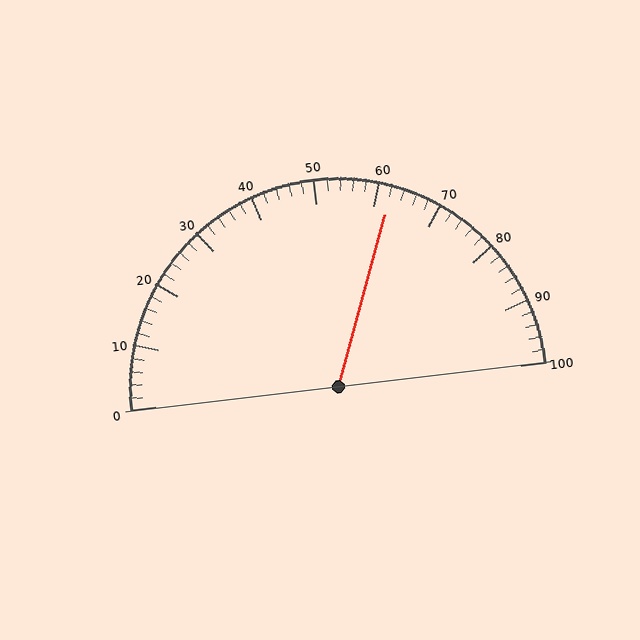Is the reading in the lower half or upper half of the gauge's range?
The reading is in the upper half of the range (0 to 100).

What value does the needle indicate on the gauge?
The needle indicates approximately 62.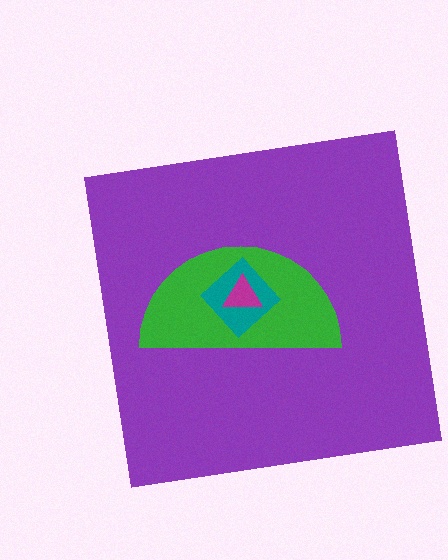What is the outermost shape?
The purple square.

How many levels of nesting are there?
4.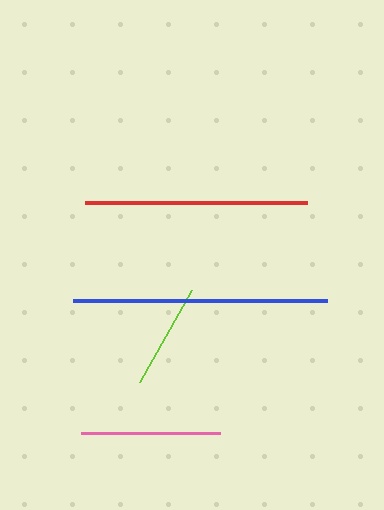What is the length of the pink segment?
The pink segment is approximately 138 pixels long.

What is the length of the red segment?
The red segment is approximately 222 pixels long.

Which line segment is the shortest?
The lime line is the shortest at approximately 105 pixels.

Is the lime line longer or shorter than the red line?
The red line is longer than the lime line.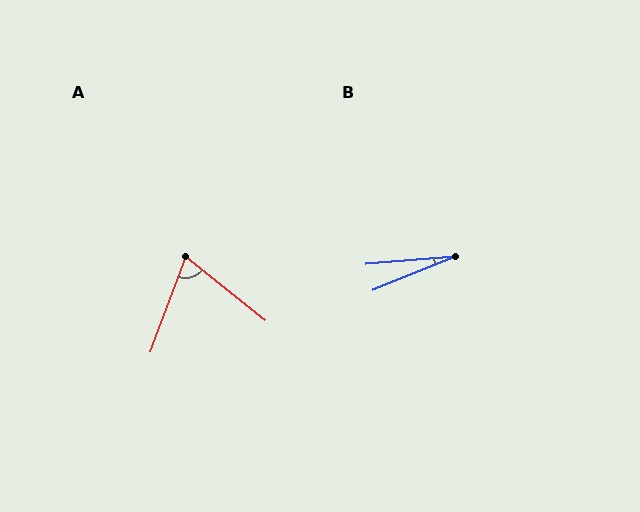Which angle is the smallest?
B, at approximately 17 degrees.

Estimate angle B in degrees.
Approximately 17 degrees.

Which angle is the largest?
A, at approximately 72 degrees.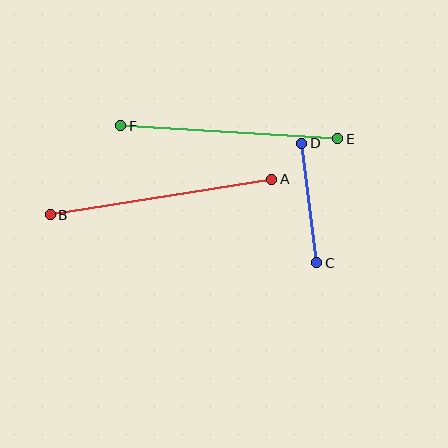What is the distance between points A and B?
The distance is approximately 224 pixels.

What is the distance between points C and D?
The distance is approximately 120 pixels.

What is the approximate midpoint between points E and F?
The midpoint is at approximately (229, 132) pixels.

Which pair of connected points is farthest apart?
Points A and B are farthest apart.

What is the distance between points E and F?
The distance is approximately 218 pixels.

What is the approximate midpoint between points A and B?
The midpoint is at approximately (161, 197) pixels.